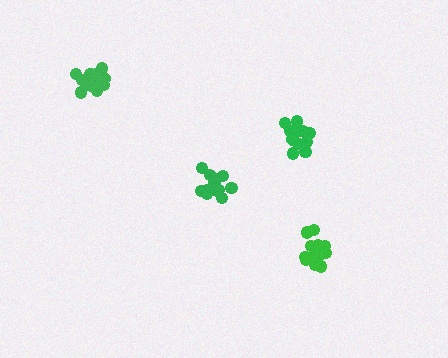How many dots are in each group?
Group 1: 15 dots, Group 2: 20 dots, Group 3: 14 dots, Group 4: 19 dots (68 total).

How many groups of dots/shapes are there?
There are 4 groups.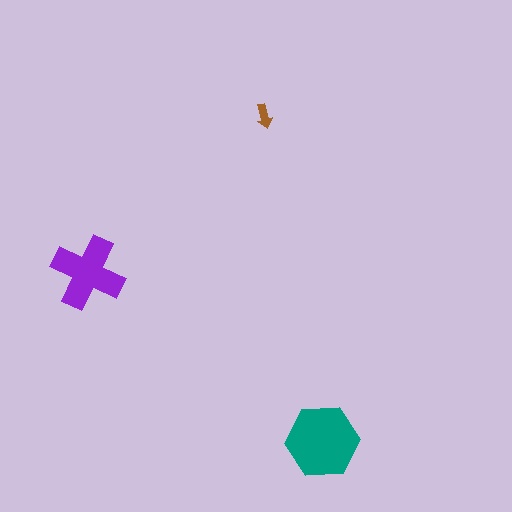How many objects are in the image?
There are 3 objects in the image.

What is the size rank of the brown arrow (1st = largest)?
3rd.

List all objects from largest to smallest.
The teal hexagon, the purple cross, the brown arrow.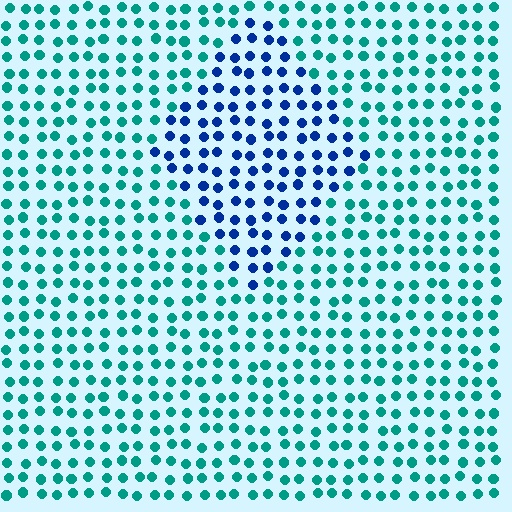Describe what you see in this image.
The image is filled with small teal elements in a uniform arrangement. A diamond-shaped region is visible where the elements are tinted to a slightly different hue, forming a subtle color boundary.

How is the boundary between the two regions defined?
The boundary is defined purely by a slight shift in hue (about 51 degrees). Spacing, size, and orientation are identical on both sides.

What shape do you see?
I see a diamond.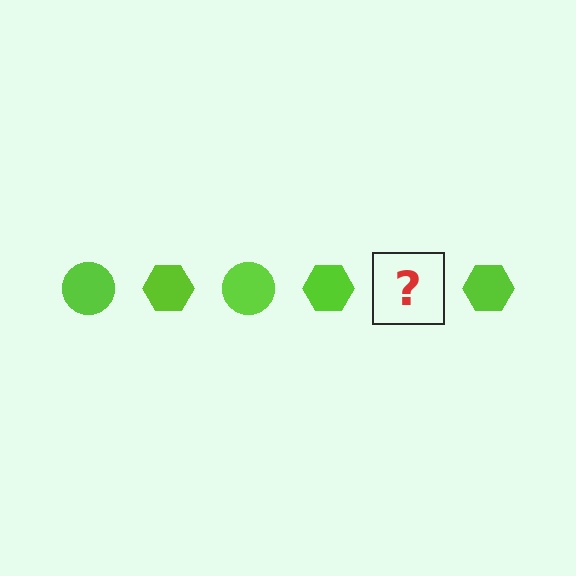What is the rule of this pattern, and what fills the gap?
The rule is that the pattern cycles through circle, hexagon shapes in lime. The gap should be filled with a lime circle.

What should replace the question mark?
The question mark should be replaced with a lime circle.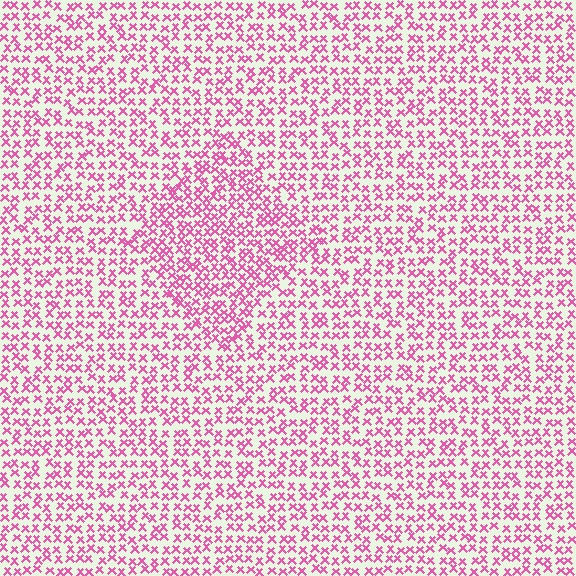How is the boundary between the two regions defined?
The boundary is defined by a change in element density (approximately 1.5x ratio). All elements are the same color, size, and shape.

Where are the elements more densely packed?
The elements are more densely packed inside the diamond boundary.